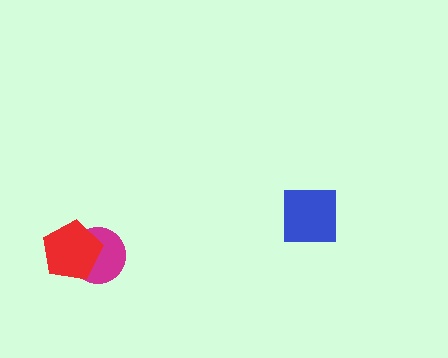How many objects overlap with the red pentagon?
1 object overlaps with the red pentagon.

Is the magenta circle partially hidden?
Yes, it is partially covered by another shape.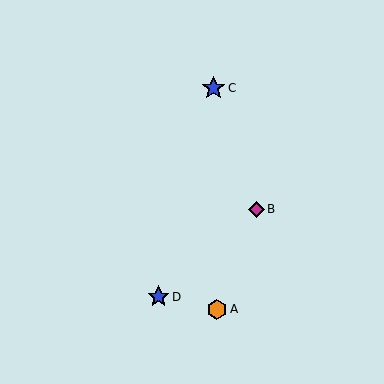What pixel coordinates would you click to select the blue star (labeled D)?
Click at (159, 297) to select the blue star D.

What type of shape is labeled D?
Shape D is a blue star.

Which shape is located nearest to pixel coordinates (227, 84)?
The blue star (labeled C) at (214, 88) is nearest to that location.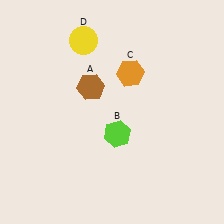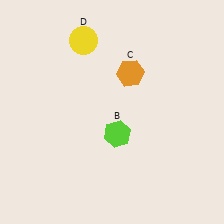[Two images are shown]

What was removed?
The brown hexagon (A) was removed in Image 2.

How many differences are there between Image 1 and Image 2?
There is 1 difference between the two images.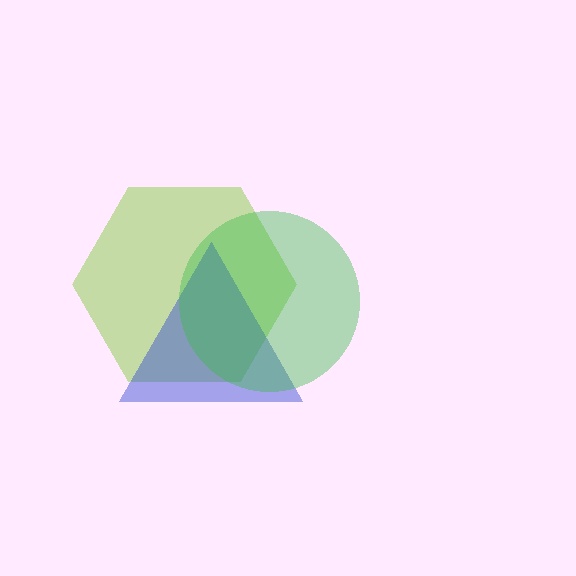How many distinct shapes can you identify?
There are 3 distinct shapes: a lime hexagon, a blue triangle, a green circle.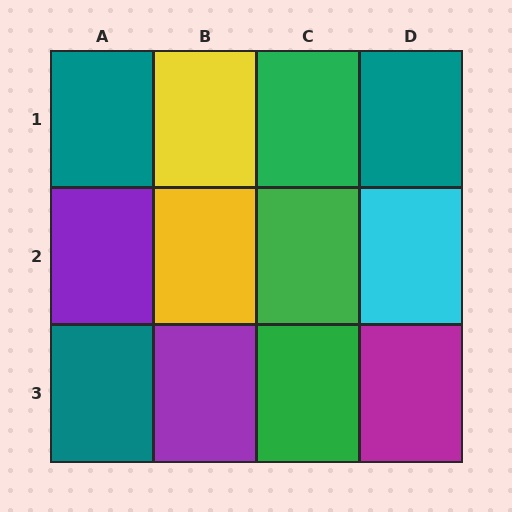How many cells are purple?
2 cells are purple.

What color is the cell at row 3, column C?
Green.